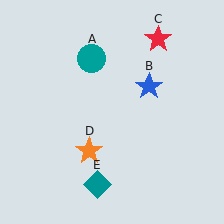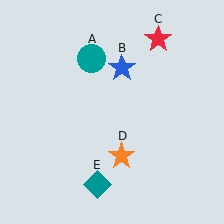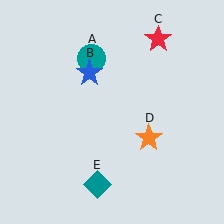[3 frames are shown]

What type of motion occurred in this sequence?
The blue star (object B), orange star (object D) rotated counterclockwise around the center of the scene.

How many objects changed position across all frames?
2 objects changed position: blue star (object B), orange star (object D).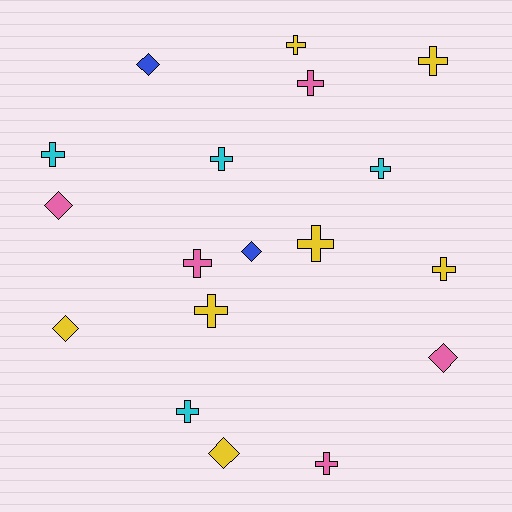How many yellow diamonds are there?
There are 2 yellow diamonds.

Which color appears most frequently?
Yellow, with 7 objects.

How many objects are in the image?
There are 18 objects.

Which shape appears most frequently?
Cross, with 12 objects.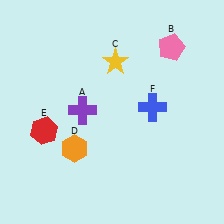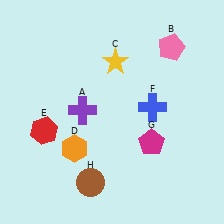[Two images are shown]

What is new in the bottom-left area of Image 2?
A brown circle (H) was added in the bottom-left area of Image 2.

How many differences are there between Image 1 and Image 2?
There are 2 differences between the two images.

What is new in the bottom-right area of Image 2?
A magenta pentagon (G) was added in the bottom-right area of Image 2.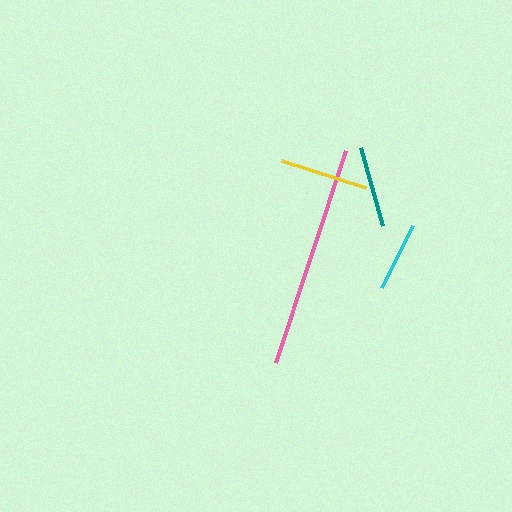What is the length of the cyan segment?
The cyan segment is approximately 70 pixels long.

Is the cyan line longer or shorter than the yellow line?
The yellow line is longer than the cyan line.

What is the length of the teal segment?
The teal segment is approximately 81 pixels long.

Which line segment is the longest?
The pink line is the longest at approximately 223 pixels.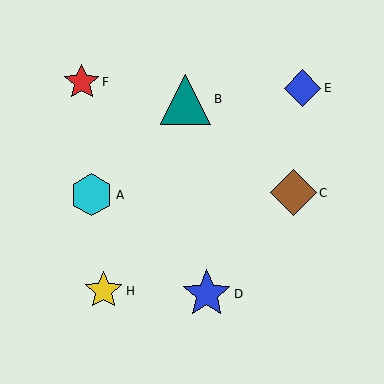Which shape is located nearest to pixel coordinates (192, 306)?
The blue star (labeled D) at (207, 294) is nearest to that location.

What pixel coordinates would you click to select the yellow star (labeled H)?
Click at (104, 291) to select the yellow star H.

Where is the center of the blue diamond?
The center of the blue diamond is at (302, 88).